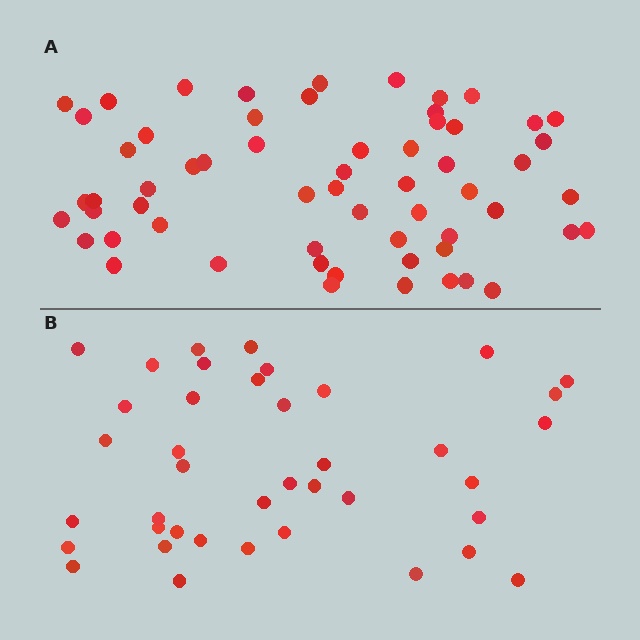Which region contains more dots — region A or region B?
Region A (the top region) has more dots.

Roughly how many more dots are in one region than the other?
Region A has approximately 20 more dots than region B.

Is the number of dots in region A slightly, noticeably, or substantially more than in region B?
Region A has substantially more. The ratio is roughly 1.5 to 1.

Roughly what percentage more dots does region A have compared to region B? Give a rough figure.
About 50% more.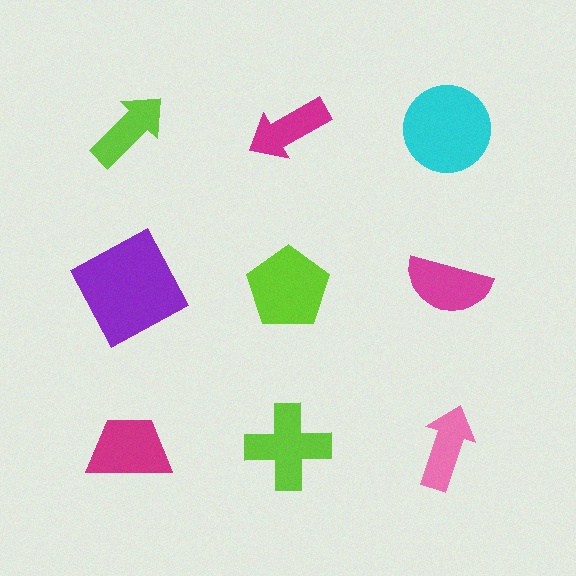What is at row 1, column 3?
A cyan circle.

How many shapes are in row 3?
3 shapes.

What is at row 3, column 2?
A lime cross.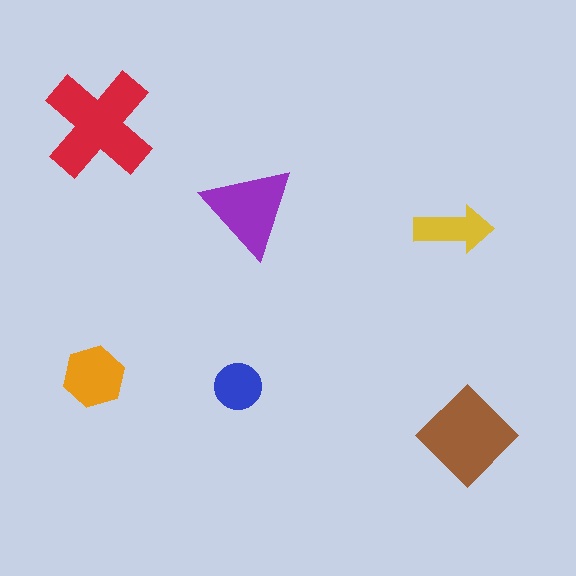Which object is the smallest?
The blue circle.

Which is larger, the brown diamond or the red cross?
The red cross.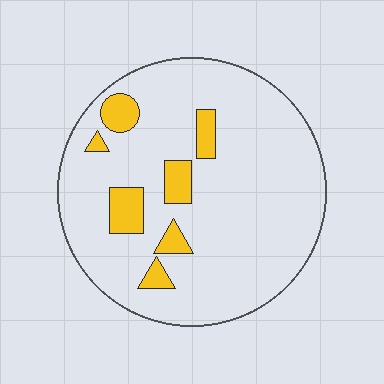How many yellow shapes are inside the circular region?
7.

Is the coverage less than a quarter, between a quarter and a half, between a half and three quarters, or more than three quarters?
Less than a quarter.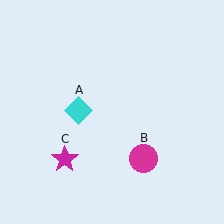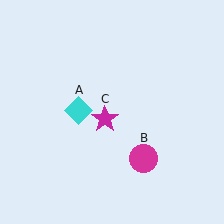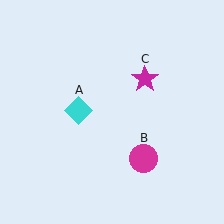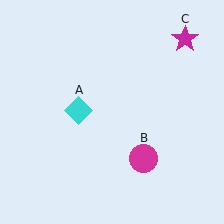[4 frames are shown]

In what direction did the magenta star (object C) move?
The magenta star (object C) moved up and to the right.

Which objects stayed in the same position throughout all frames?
Cyan diamond (object A) and magenta circle (object B) remained stationary.